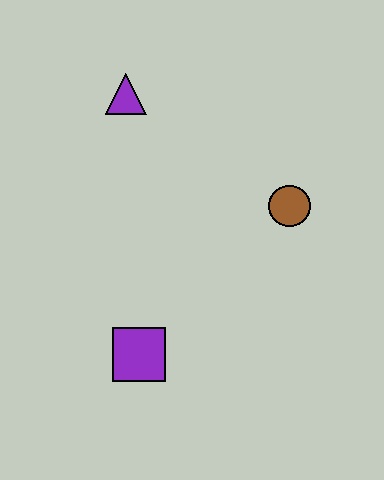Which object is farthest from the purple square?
The purple triangle is farthest from the purple square.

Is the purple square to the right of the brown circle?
No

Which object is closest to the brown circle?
The purple triangle is closest to the brown circle.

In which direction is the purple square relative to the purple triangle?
The purple square is below the purple triangle.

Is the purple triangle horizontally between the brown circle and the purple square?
No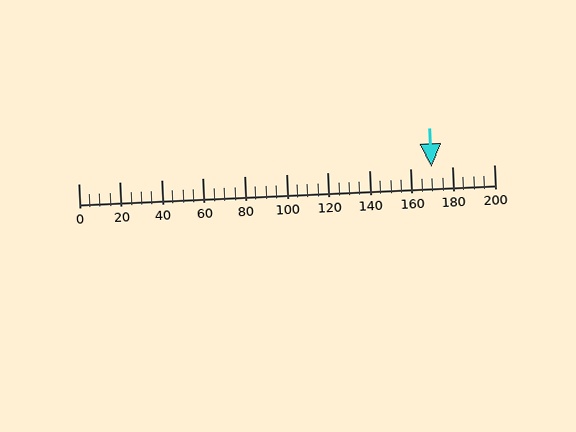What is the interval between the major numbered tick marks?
The major tick marks are spaced 20 units apart.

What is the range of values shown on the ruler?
The ruler shows values from 0 to 200.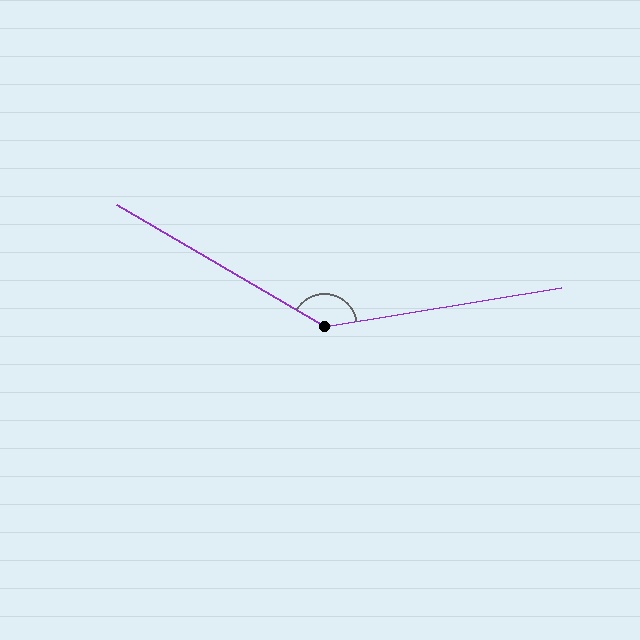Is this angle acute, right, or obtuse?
It is obtuse.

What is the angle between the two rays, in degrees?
Approximately 140 degrees.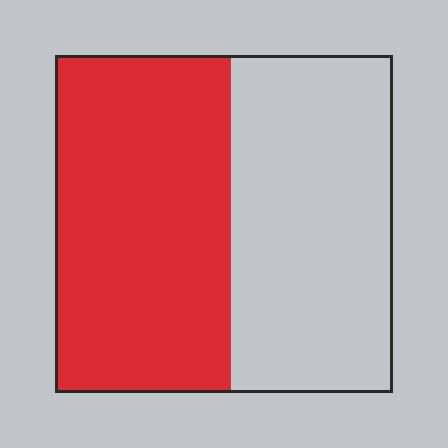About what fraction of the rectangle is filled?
About one half (1/2).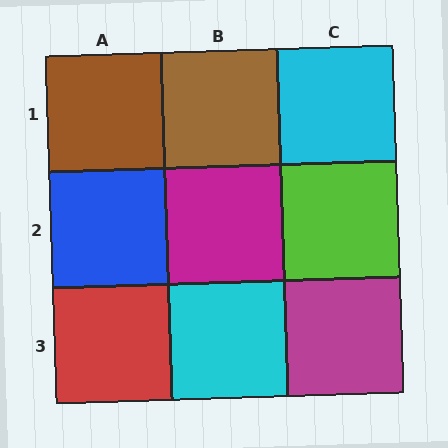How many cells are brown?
2 cells are brown.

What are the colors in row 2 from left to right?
Blue, magenta, lime.